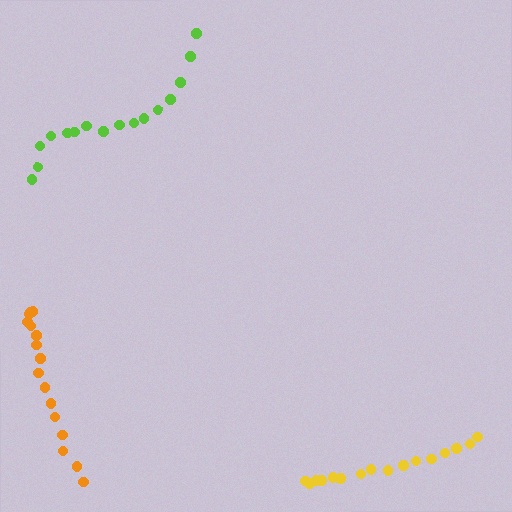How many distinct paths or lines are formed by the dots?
There are 3 distinct paths.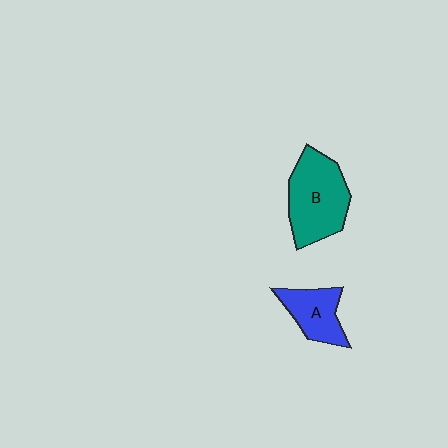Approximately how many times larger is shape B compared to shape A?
Approximately 1.7 times.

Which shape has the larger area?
Shape B (teal).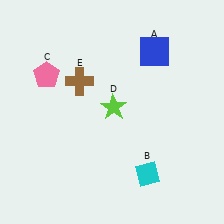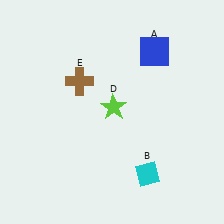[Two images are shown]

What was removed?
The pink pentagon (C) was removed in Image 2.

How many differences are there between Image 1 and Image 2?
There is 1 difference between the two images.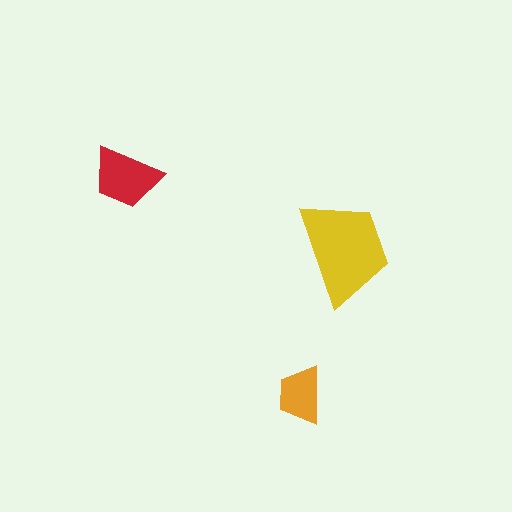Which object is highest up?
The red trapezoid is topmost.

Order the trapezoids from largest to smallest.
the yellow one, the red one, the orange one.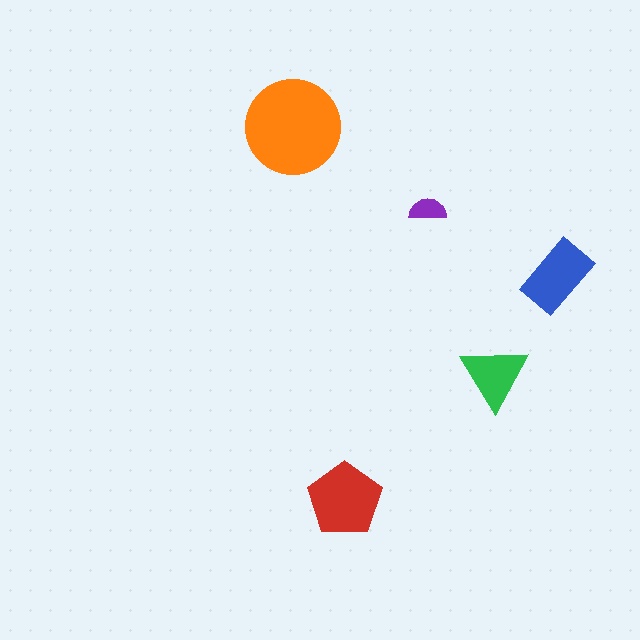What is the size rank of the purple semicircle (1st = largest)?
5th.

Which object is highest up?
The orange circle is topmost.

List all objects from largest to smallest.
The orange circle, the red pentagon, the blue rectangle, the green triangle, the purple semicircle.